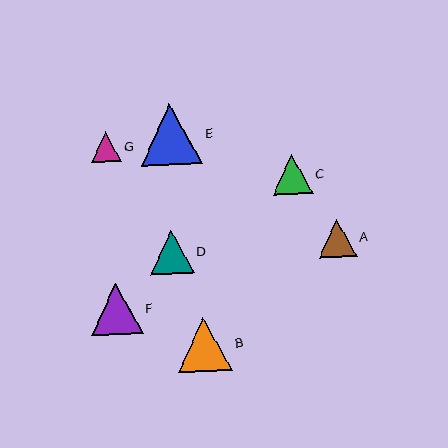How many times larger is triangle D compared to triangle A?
Triangle D is approximately 1.2 times the size of triangle A.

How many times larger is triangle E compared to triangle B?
Triangle E is approximately 1.1 times the size of triangle B.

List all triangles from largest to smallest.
From largest to smallest: E, B, F, D, C, A, G.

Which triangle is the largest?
Triangle E is the largest with a size of approximately 61 pixels.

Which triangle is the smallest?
Triangle G is the smallest with a size of approximately 30 pixels.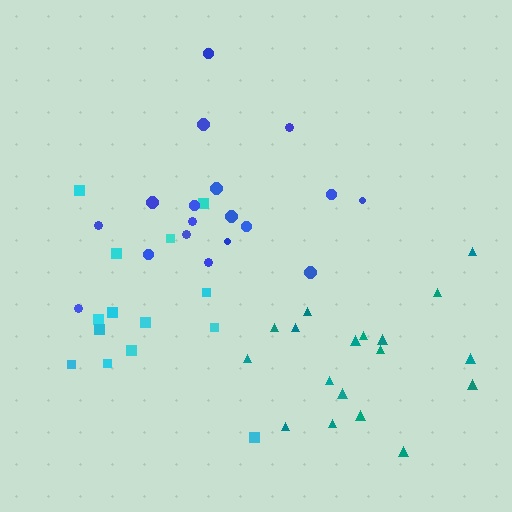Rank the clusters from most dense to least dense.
teal, cyan, blue.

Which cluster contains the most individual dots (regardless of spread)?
Teal (18).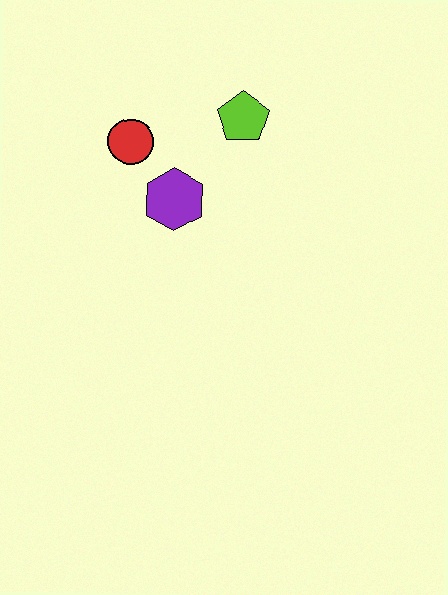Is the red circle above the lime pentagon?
No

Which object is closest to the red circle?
The purple hexagon is closest to the red circle.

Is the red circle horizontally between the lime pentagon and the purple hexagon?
No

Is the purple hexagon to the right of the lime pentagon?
No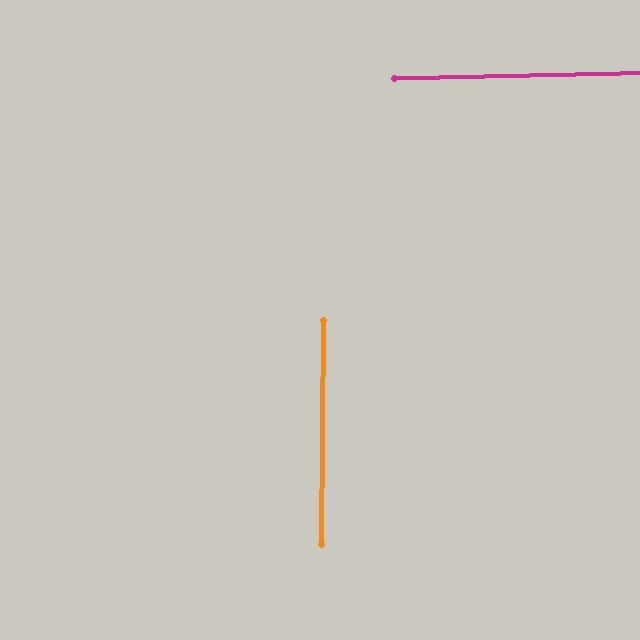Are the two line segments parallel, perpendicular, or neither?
Perpendicular — they meet at approximately 88°.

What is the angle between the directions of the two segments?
Approximately 88 degrees.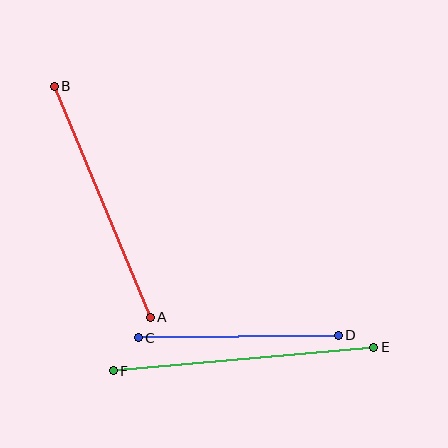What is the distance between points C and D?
The distance is approximately 200 pixels.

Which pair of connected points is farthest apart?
Points E and F are farthest apart.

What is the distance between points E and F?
The distance is approximately 262 pixels.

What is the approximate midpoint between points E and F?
The midpoint is at approximately (244, 359) pixels.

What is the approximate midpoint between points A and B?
The midpoint is at approximately (102, 202) pixels.